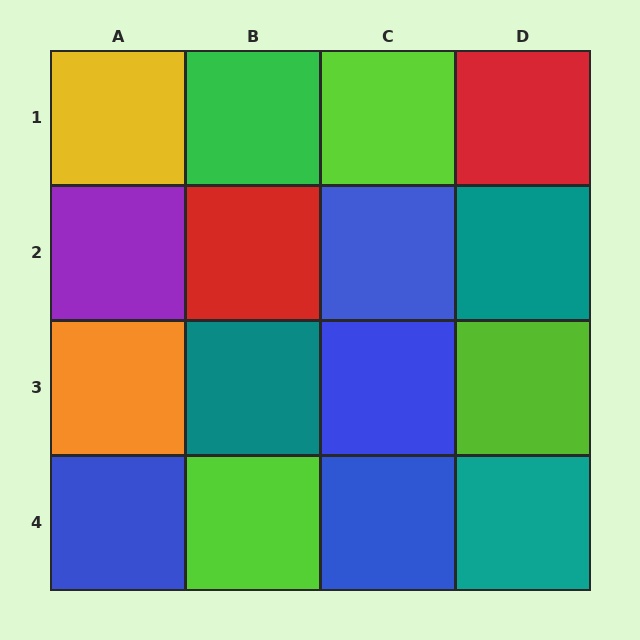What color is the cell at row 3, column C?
Blue.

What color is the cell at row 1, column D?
Red.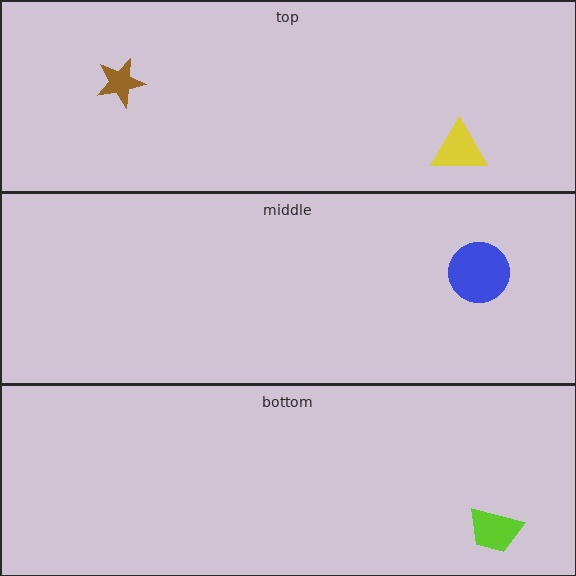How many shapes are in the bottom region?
1.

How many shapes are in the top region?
2.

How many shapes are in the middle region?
1.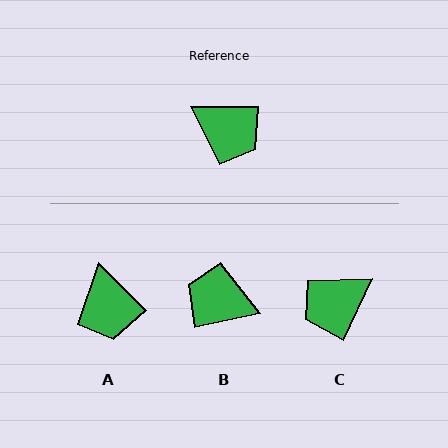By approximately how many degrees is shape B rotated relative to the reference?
Approximately 168 degrees clockwise.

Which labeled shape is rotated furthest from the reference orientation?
B, about 168 degrees away.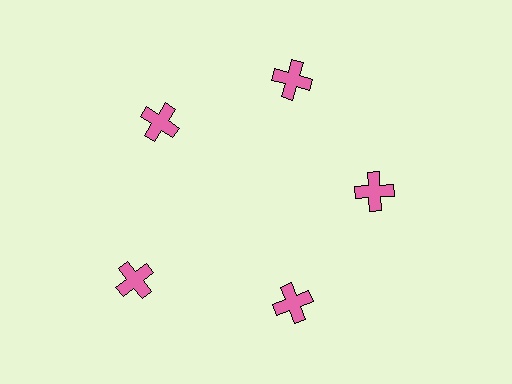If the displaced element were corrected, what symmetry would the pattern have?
It would have 5-fold rotational symmetry — the pattern would map onto itself every 72 degrees.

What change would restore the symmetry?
The symmetry would be restored by moving it inward, back onto the ring so that all 5 crosses sit at equal angles and equal distance from the center.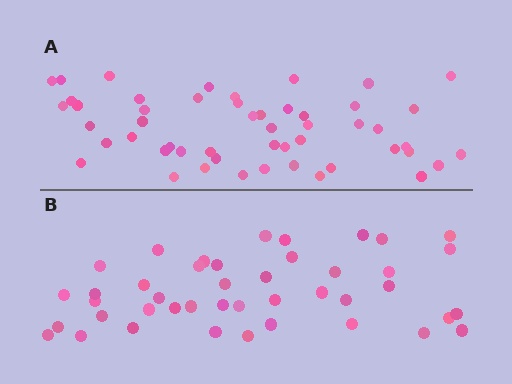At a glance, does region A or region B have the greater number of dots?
Region A (the top region) has more dots.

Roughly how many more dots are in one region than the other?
Region A has roughly 8 or so more dots than region B.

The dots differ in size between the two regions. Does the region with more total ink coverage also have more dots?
No. Region B has more total ink coverage because its dots are larger, but region A actually contains more individual dots. Total area can be misleading — the number of items is what matters here.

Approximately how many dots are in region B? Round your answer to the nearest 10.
About 40 dots. (The exact count is 43, which rounds to 40.)